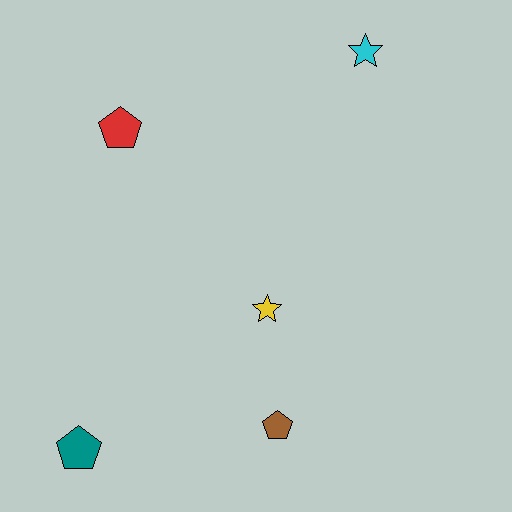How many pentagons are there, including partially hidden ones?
There are 3 pentagons.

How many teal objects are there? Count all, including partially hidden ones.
There is 1 teal object.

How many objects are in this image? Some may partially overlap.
There are 5 objects.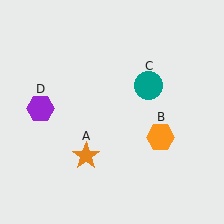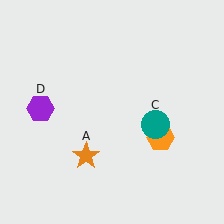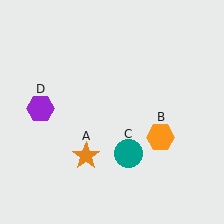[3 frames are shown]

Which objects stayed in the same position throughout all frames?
Orange star (object A) and orange hexagon (object B) and purple hexagon (object D) remained stationary.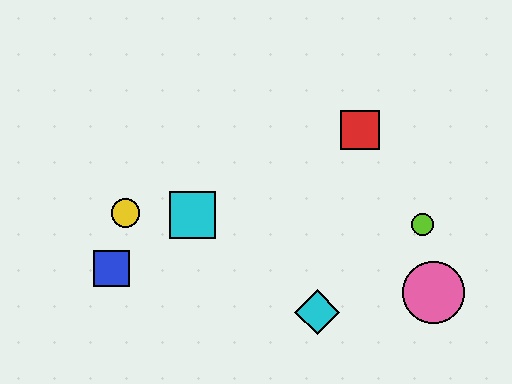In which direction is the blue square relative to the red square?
The blue square is to the left of the red square.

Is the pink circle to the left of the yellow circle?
No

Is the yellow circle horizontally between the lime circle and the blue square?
Yes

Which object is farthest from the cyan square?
The pink circle is farthest from the cyan square.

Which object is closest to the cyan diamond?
The pink circle is closest to the cyan diamond.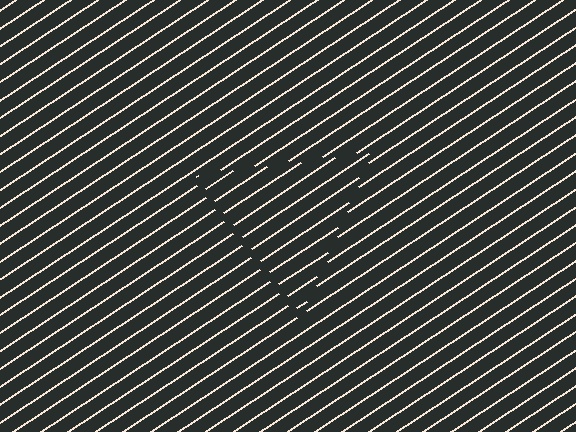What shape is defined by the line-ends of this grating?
An illusory triangle. The interior of the shape contains the same grating, shifted by half a period — the contour is defined by the phase discontinuity where line-ends from the inner and outer gratings abut.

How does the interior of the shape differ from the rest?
The interior of the shape contains the same grating, shifted by half a period — the contour is defined by the phase discontinuity where line-ends from the inner and outer gratings abut.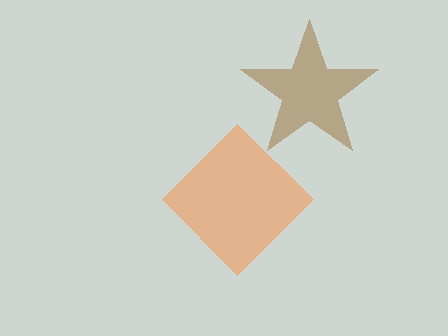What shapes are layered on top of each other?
The layered shapes are: an orange diamond, a brown star.